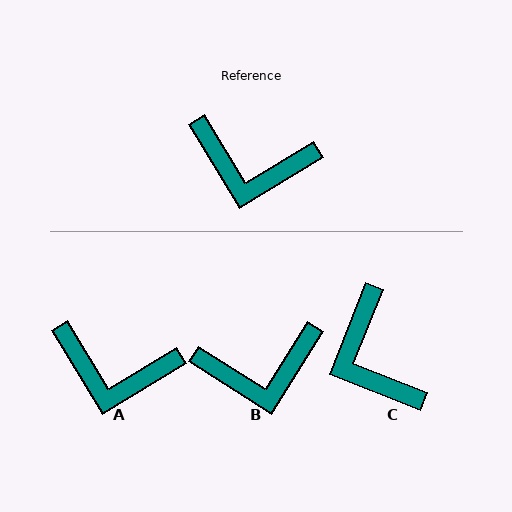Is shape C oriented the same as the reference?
No, it is off by about 53 degrees.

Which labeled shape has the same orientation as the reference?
A.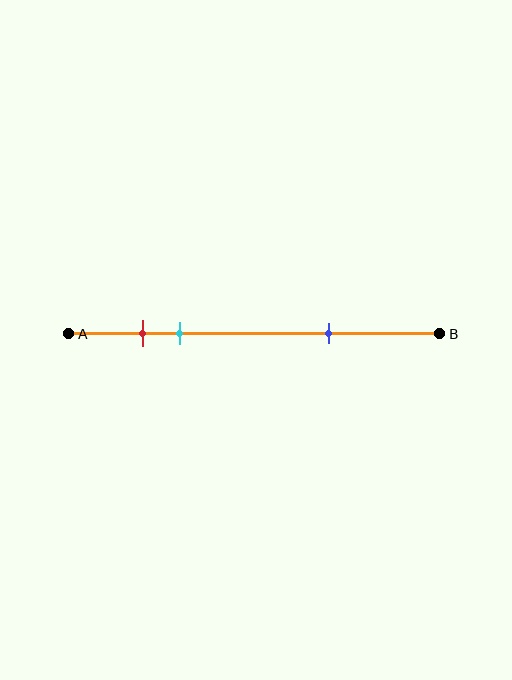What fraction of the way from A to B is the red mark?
The red mark is approximately 20% (0.2) of the way from A to B.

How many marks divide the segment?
There are 3 marks dividing the segment.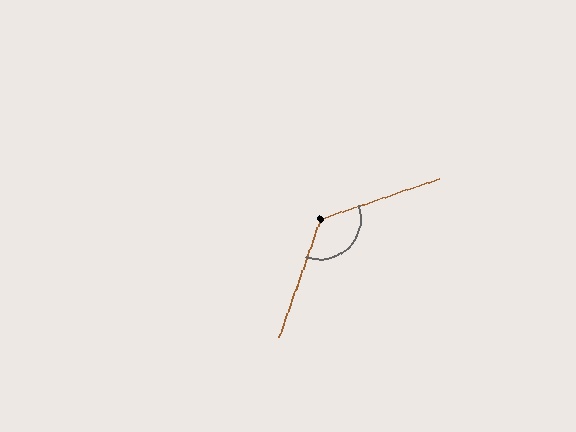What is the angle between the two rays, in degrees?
Approximately 128 degrees.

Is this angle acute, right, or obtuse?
It is obtuse.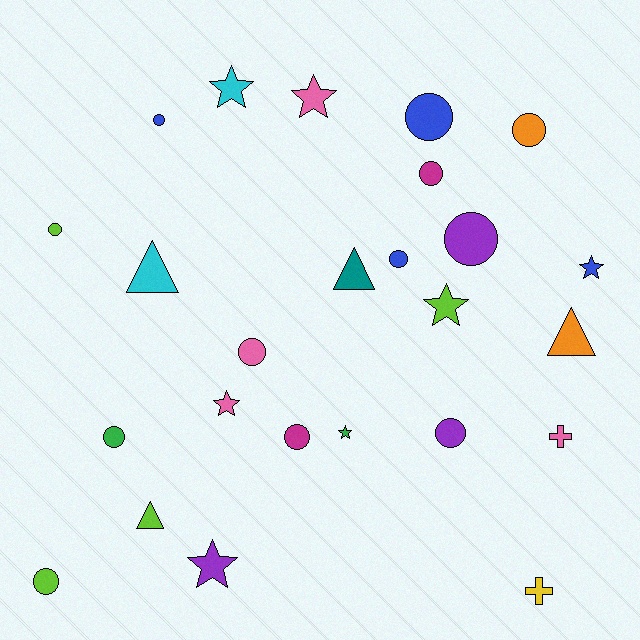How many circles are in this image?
There are 12 circles.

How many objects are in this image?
There are 25 objects.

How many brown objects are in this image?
There are no brown objects.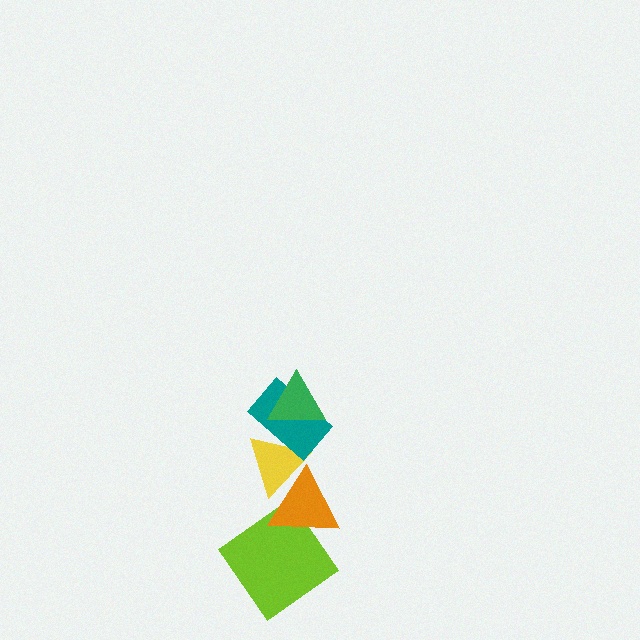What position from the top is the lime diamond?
The lime diamond is 5th from the top.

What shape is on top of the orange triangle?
The yellow triangle is on top of the orange triangle.